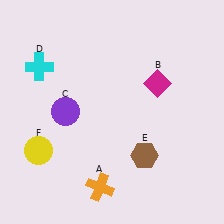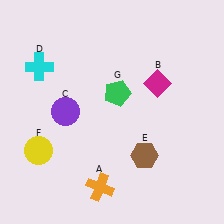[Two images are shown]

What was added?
A green pentagon (G) was added in Image 2.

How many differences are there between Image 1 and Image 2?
There is 1 difference between the two images.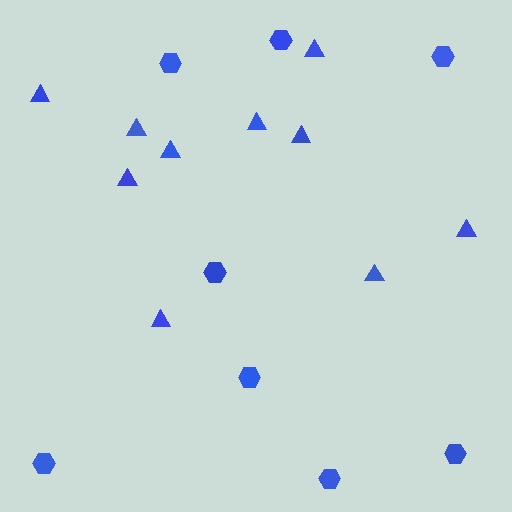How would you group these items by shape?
There are 2 groups: one group of hexagons (8) and one group of triangles (10).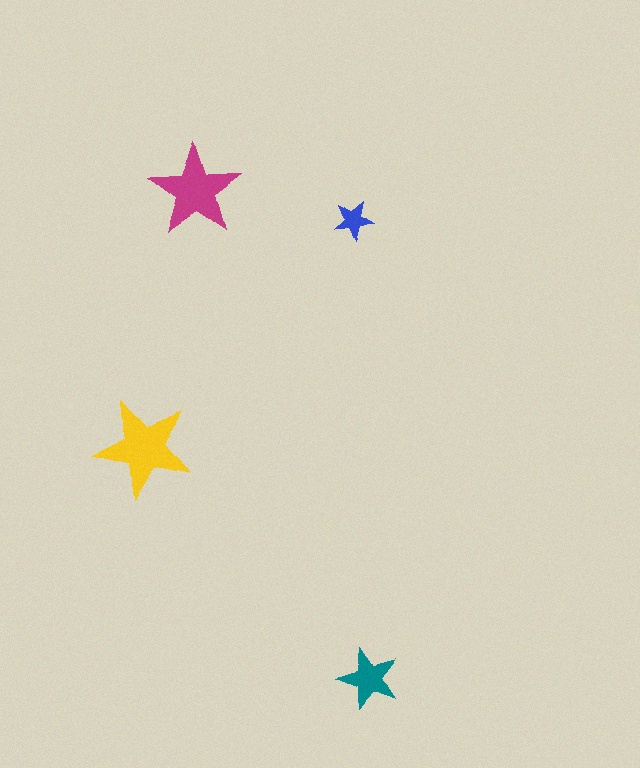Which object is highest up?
The magenta star is topmost.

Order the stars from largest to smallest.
the yellow one, the magenta one, the teal one, the blue one.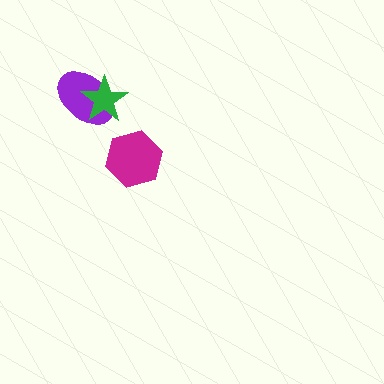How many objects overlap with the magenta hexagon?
0 objects overlap with the magenta hexagon.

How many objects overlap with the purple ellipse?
1 object overlaps with the purple ellipse.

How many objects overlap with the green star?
1 object overlaps with the green star.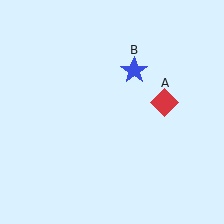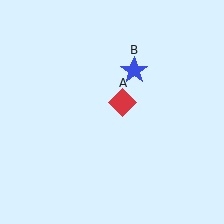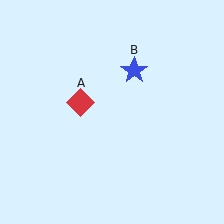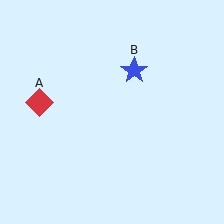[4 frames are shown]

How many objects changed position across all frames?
1 object changed position: red diamond (object A).